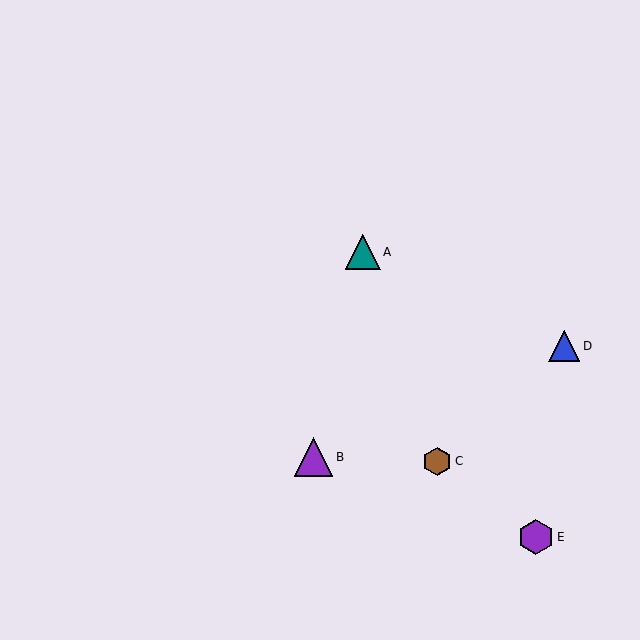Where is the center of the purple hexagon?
The center of the purple hexagon is at (536, 537).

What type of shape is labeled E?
Shape E is a purple hexagon.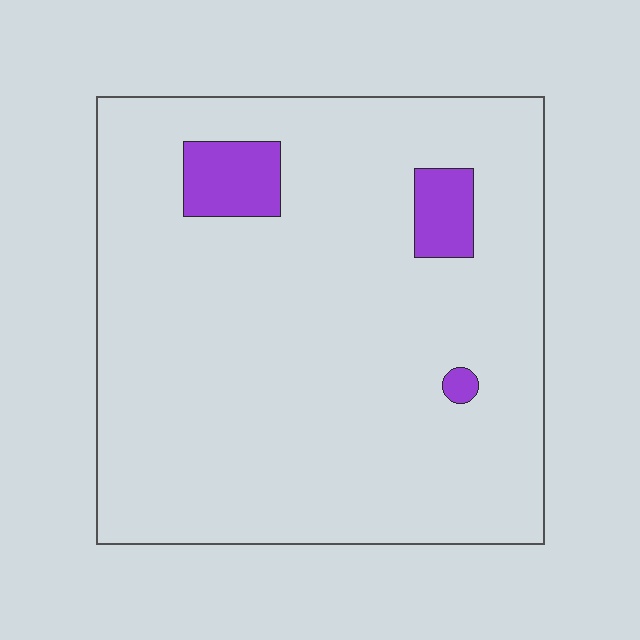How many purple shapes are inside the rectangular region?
3.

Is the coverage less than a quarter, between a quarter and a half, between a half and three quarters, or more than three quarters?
Less than a quarter.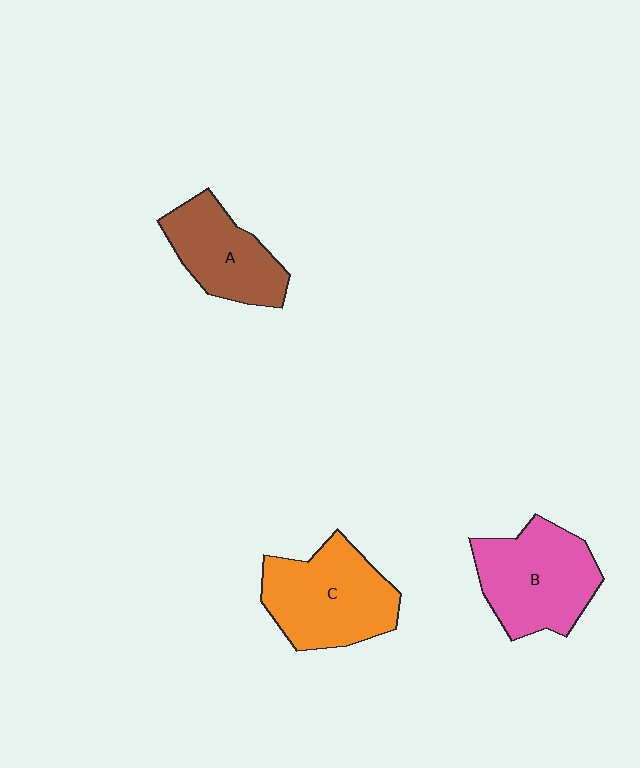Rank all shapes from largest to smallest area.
From largest to smallest: C (orange), B (pink), A (brown).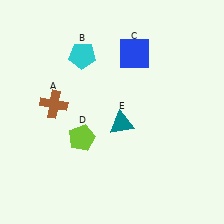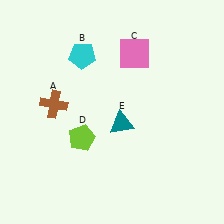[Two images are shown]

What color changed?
The square (C) changed from blue in Image 1 to pink in Image 2.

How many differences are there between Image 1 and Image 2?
There is 1 difference between the two images.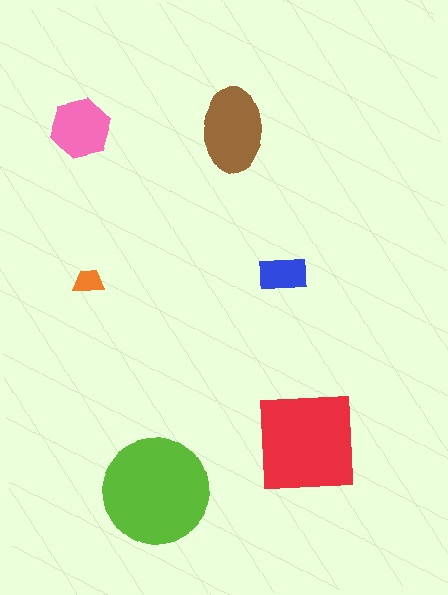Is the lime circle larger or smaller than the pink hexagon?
Larger.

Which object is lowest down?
The lime circle is bottommost.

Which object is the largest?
The lime circle.